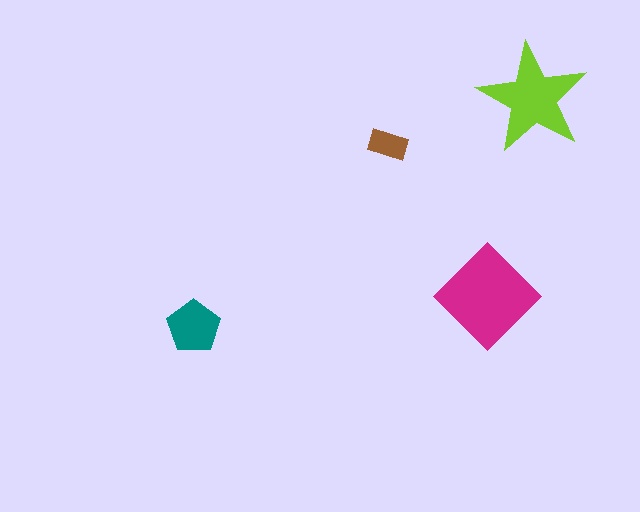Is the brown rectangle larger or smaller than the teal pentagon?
Smaller.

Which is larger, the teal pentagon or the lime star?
The lime star.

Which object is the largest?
The magenta diamond.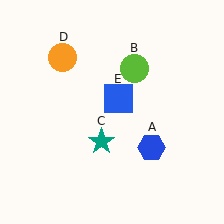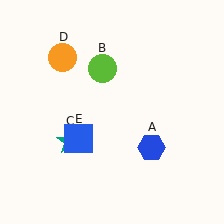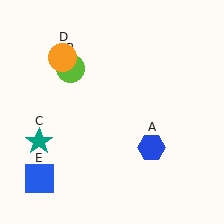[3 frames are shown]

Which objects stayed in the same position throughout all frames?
Blue hexagon (object A) and orange circle (object D) remained stationary.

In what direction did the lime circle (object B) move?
The lime circle (object B) moved left.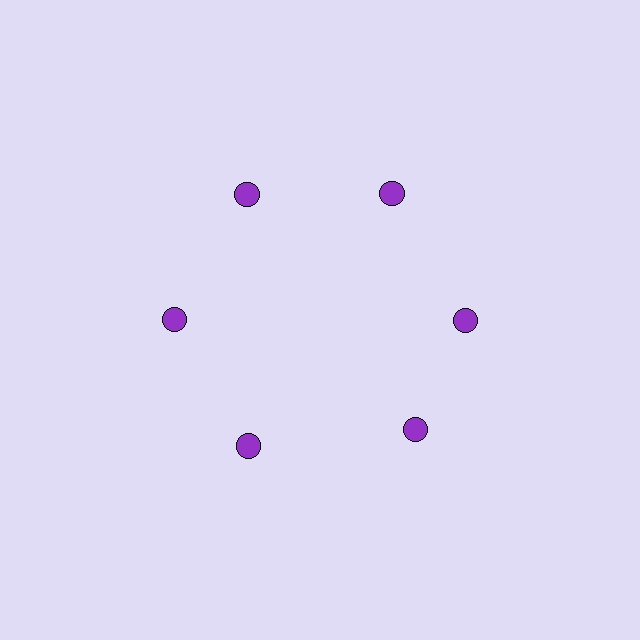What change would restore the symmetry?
The symmetry would be restored by rotating it back into even spacing with its neighbors so that all 6 circles sit at equal angles and equal distance from the center.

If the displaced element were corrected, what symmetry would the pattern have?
It would have 6-fold rotational symmetry — the pattern would map onto itself every 60 degrees.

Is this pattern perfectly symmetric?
No. The 6 purple circles are arranged in a ring, but one element near the 5 o'clock position is rotated out of alignment along the ring, breaking the 6-fold rotational symmetry.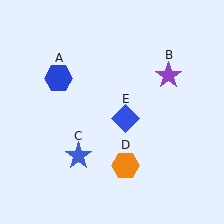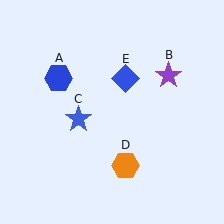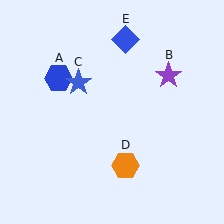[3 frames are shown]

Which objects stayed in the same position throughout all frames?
Blue hexagon (object A) and purple star (object B) and orange hexagon (object D) remained stationary.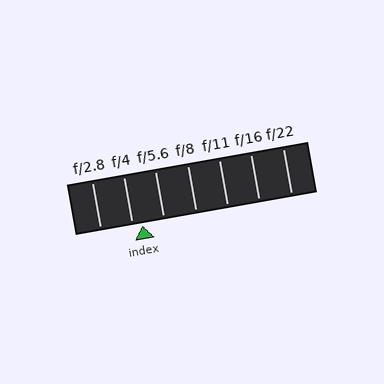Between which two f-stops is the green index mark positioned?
The index mark is between f/4 and f/5.6.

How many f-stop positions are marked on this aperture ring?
There are 7 f-stop positions marked.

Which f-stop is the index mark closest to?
The index mark is closest to f/4.